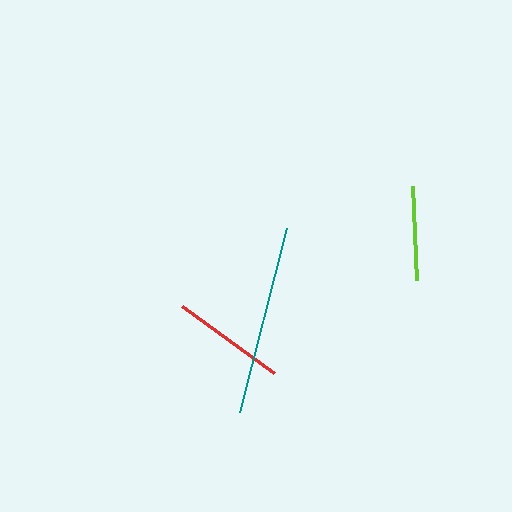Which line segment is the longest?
The teal line is the longest at approximately 190 pixels.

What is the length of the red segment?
The red segment is approximately 113 pixels long.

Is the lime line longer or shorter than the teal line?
The teal line is longer than the lime line.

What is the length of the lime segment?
The lime segment is approximately 93 pixels long.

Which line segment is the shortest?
The lime line is the shortest at approximately 93 pixels.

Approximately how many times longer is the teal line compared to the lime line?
The teal line is approximately 2.0 times the length of the lime line.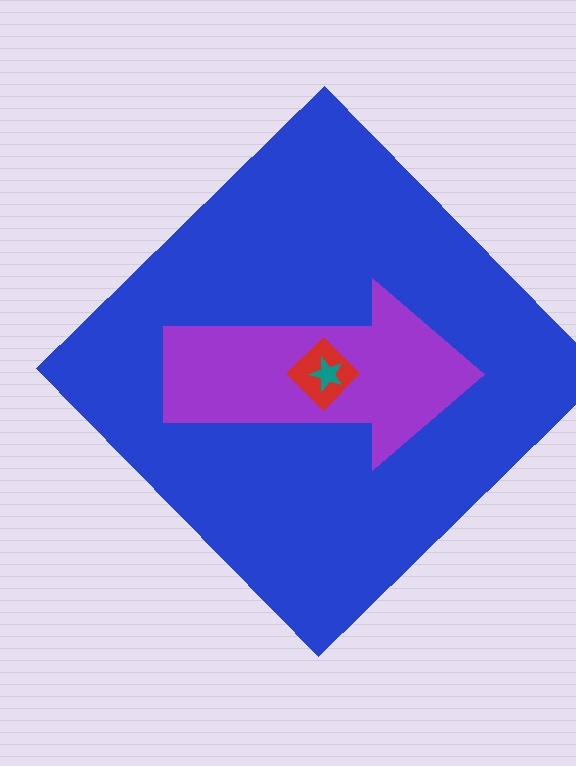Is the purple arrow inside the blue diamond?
Yes.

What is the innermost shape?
The teal star.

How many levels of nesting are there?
4.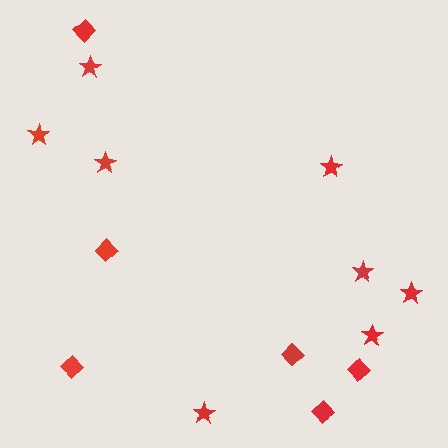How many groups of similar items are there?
There are 2 groups: one group of diamonds (6) and one group of stars (8).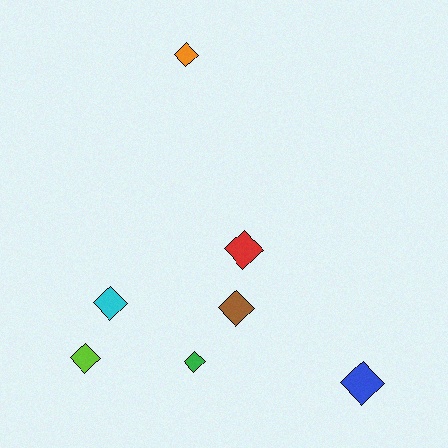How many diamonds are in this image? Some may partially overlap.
There are 7 diamonds.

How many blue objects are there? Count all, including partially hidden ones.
There is 1 blue object.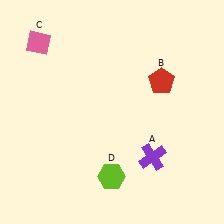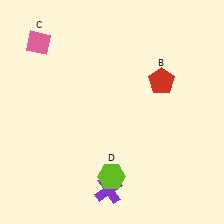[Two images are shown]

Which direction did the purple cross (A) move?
The purple cross (A) moved left.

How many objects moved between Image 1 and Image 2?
1 object moved between the two images.